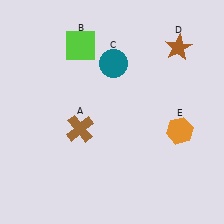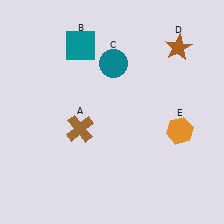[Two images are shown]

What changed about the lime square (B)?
In Image 1, B is lime. In Image 2, it changed to teal.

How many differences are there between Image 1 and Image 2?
There is 1 difference between the two images.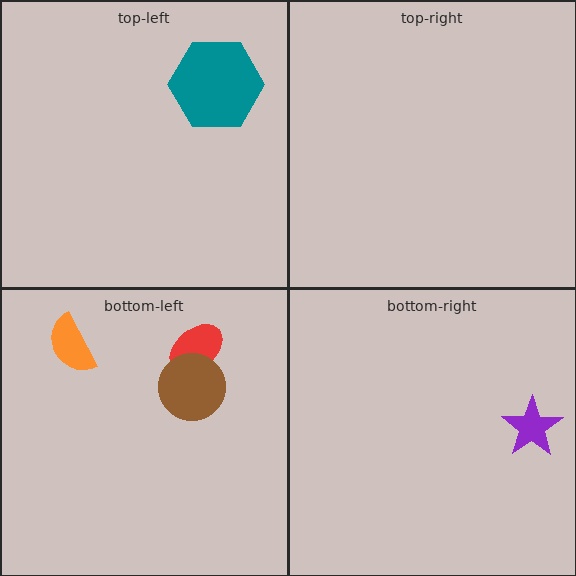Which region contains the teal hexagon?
The top-left region.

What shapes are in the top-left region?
The teal hexagon.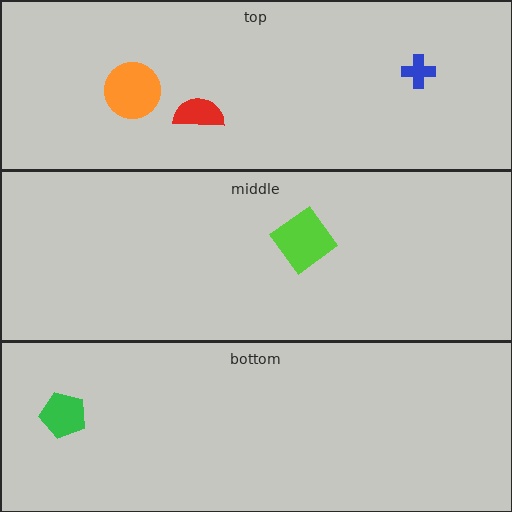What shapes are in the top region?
The orange circle, the blue cross, the red semicircle.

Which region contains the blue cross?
The top region.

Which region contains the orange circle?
The top region.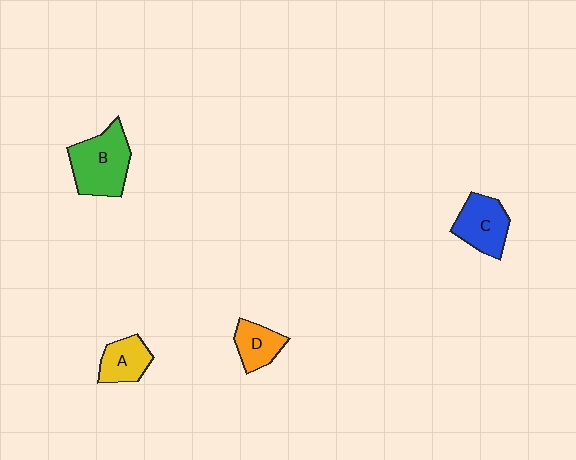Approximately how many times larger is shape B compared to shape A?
Approximately 1.7 times.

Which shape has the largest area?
Shape B (green).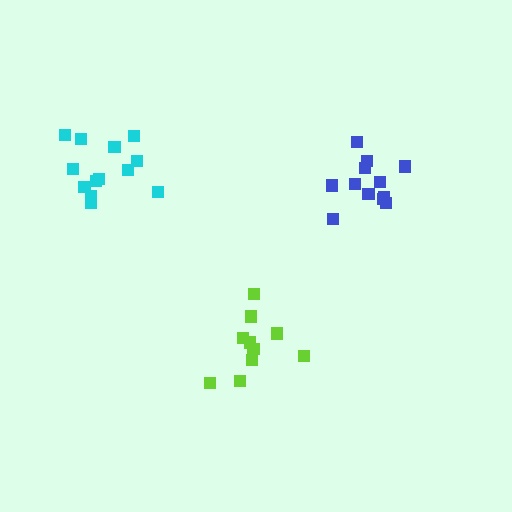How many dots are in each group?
Group 1: 10 dots, Group 2: 12 dots, Group 3: 13 dots (35 total).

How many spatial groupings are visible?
There are 3 spatial groupings.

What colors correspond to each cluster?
The clusters are colored: lime, blue, cyan.